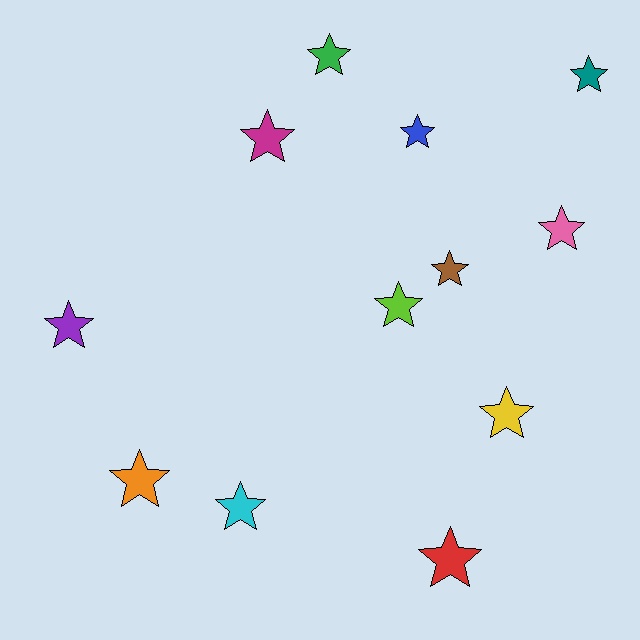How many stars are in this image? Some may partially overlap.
There are 12 stars.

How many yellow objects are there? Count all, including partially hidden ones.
There is 1 yellow object.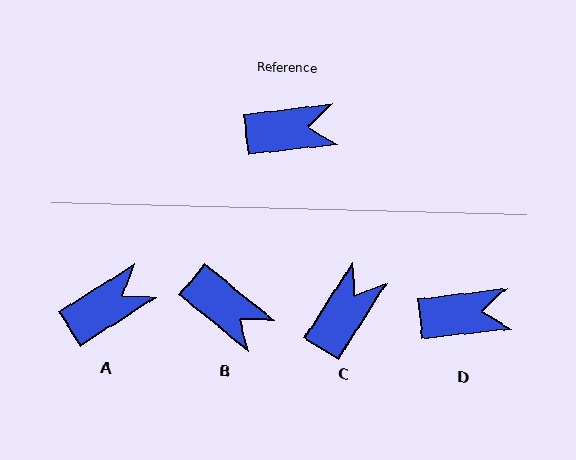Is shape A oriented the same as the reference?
No, it is off by about 26 degrees.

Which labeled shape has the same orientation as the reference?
D.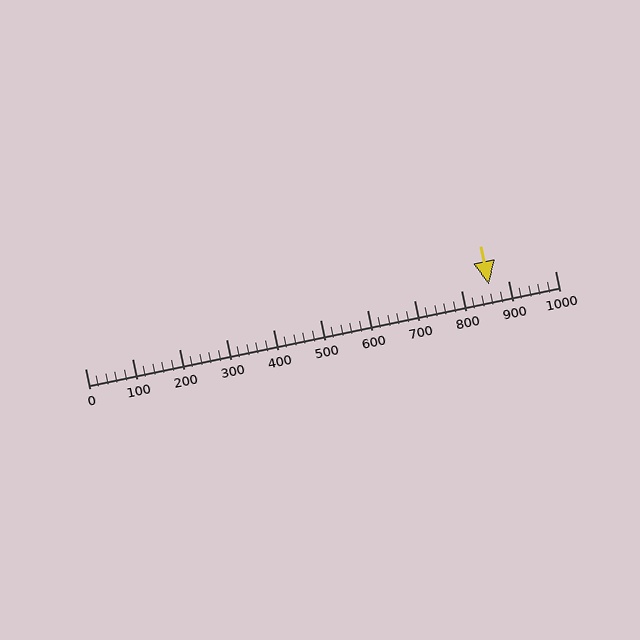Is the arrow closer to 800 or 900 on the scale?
The arrow is closer to 900.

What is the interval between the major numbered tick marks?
The major tick marks are spaced 100 units apart.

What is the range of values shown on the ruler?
The ruler shows values from 0 to 1000.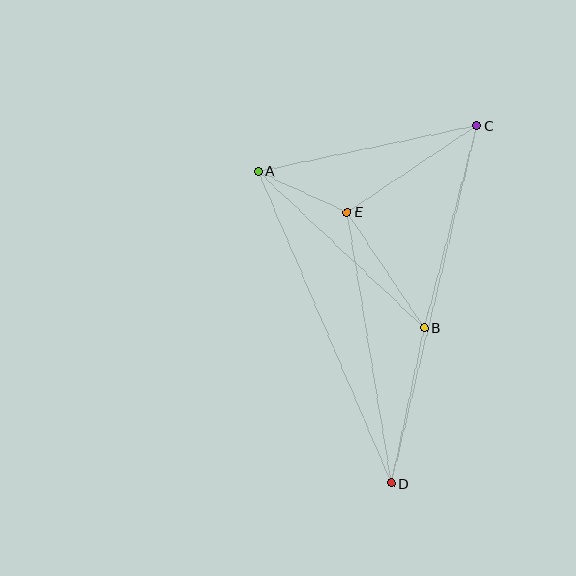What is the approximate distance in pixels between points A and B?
The distance between A and B is approximately 228 pixels.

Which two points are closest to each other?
Points A and E are closest to each other.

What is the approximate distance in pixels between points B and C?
The distance between B and C is approximately 209 pixels.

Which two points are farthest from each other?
Points C and D are farthest from each other.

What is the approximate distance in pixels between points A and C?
The distance between A and C is approximately 224 pixels.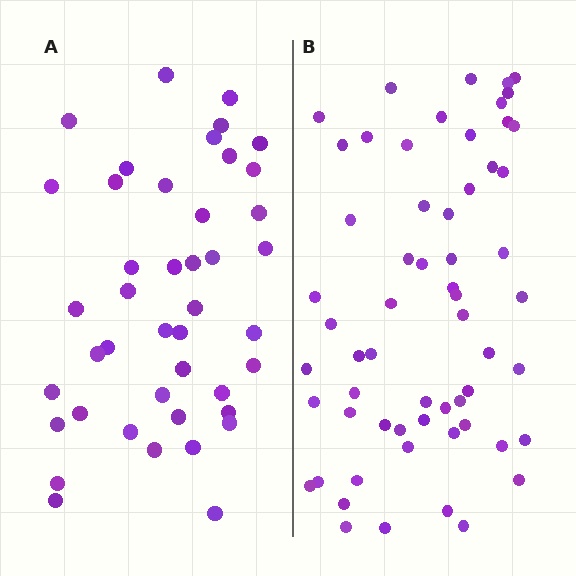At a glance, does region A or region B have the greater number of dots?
Region B (the right region) has more dots.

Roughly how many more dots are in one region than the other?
Region B has approximately 15 more dots than region A.